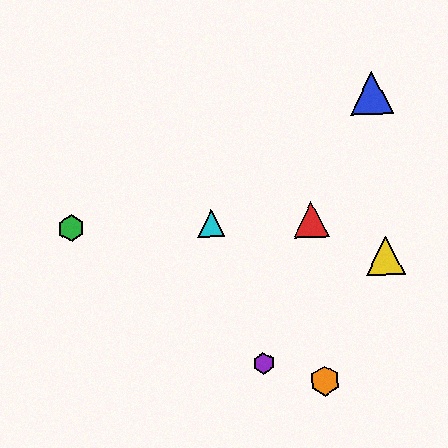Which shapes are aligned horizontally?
The red triangle, the green hexagon, the cyan triangle are aligned horizontally.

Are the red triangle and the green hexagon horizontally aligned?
Yes, both are at y≈220.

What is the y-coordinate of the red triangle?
The red triangle is at y≈220.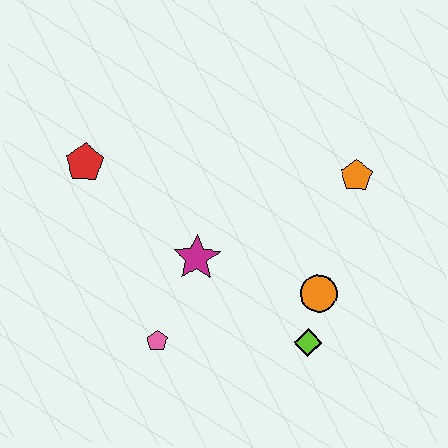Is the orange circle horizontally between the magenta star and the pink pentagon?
No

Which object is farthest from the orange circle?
The red pentagon is farthest from the orange circle.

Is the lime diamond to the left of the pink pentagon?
No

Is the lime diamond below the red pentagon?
Yes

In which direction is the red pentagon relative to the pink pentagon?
The red pentagon is above the pink pentagon.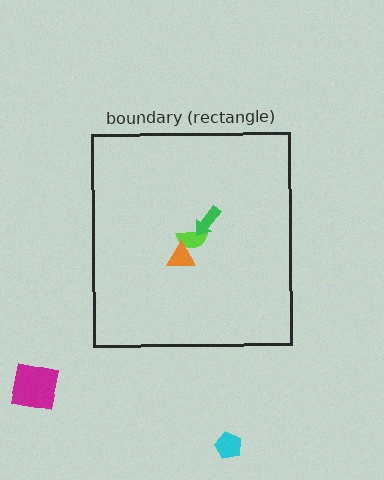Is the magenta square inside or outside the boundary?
Outside.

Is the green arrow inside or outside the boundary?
Inside.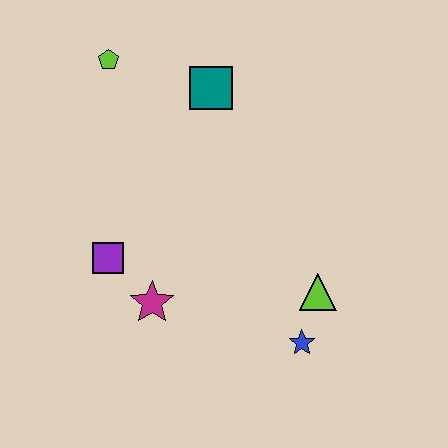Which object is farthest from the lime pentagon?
The blue star is farthest from the lime pentagon.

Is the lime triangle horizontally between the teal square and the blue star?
No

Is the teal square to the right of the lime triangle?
No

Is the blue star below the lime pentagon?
Yes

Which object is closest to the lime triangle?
The blue star is closest to the lime triangle.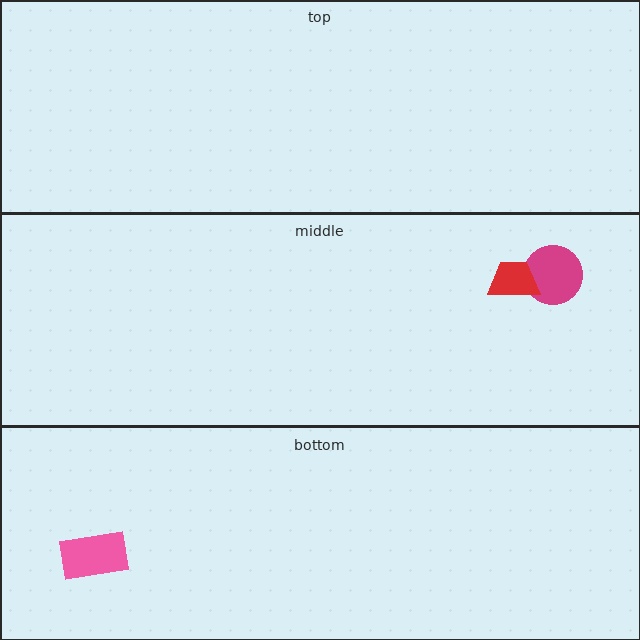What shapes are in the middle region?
The magenta circle, the red trapezoid.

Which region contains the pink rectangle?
The bottom region.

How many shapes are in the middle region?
2.